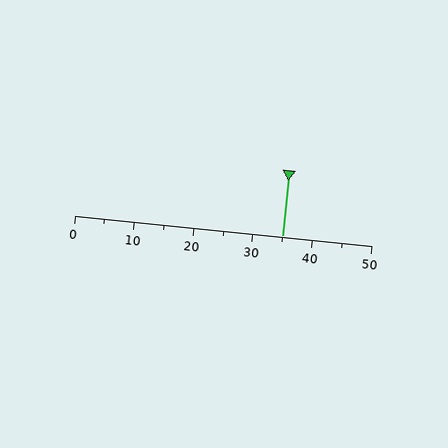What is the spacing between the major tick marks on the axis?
The major ticks are spaced 10 apart.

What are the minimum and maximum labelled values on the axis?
The axis runs from 0 to 50.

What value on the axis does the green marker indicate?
The marker indicates approximately 35.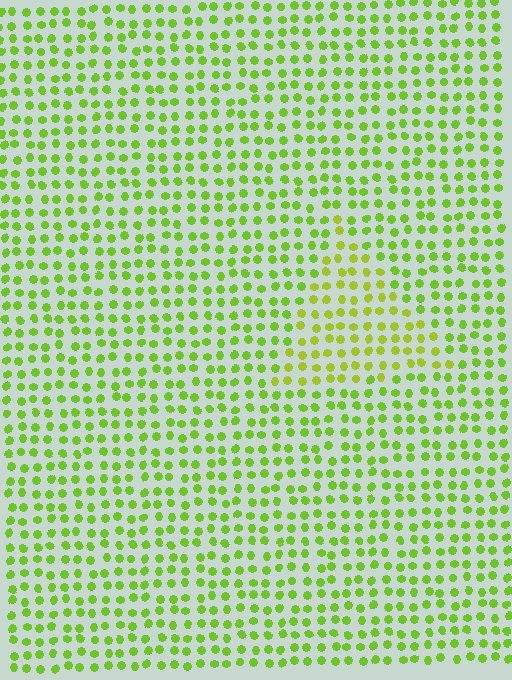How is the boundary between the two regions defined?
The boundary is defined purely by a slight shift in hue (about 20 degrees). Spacing, size, and orientation are identical on both sides.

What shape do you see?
I see a triangle.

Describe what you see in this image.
The image is filled with small lime elements in a uniform arrangement. A triangle-shaped region is visible where the elements are tinted to a slightly different hue, forming a subtle color boundary.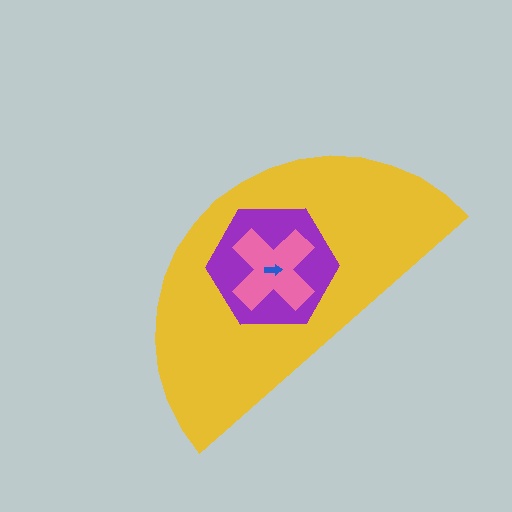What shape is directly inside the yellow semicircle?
The purple hexagon.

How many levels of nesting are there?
4.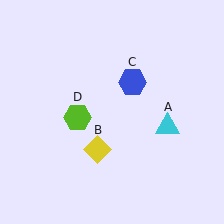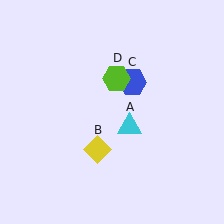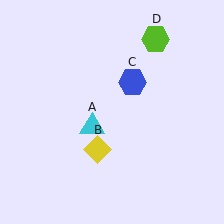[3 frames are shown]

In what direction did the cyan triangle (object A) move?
The cyan triangle (object A) moved left.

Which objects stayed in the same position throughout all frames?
Yellow diamond (object B) and blue hexagon (object C) remained stationary.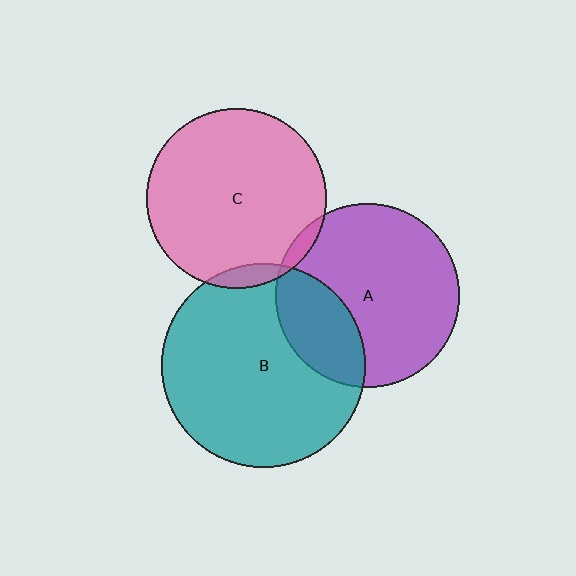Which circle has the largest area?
Circle B (teal).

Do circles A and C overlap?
Yes.